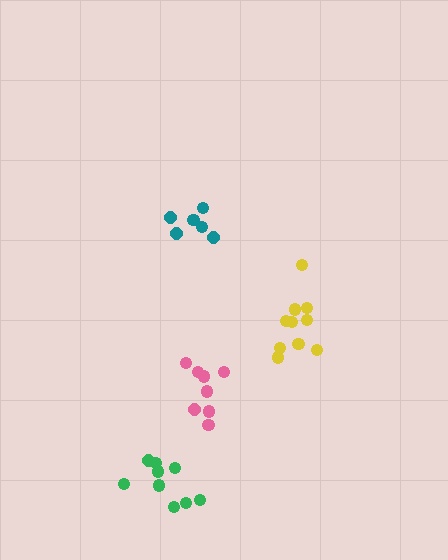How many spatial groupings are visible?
There are 4 spatial groupings.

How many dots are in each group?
Group 1: 6 dots, Group 2: 10 dots, Group 3: 9 dots, Group 4: 8 dots (33 total).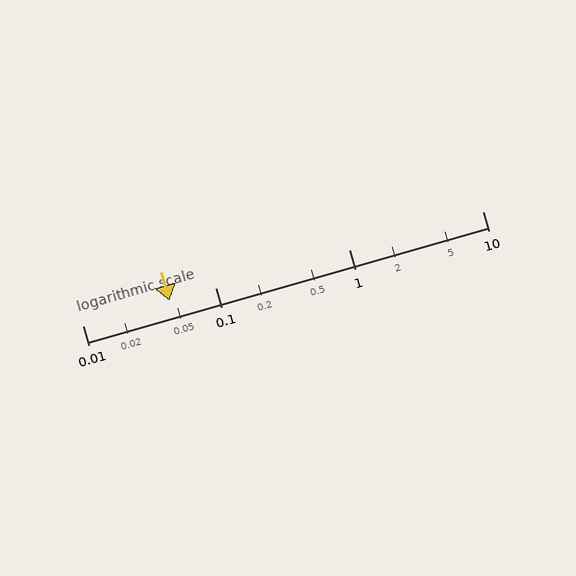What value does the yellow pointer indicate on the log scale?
The pointer indicates approximately 0.045.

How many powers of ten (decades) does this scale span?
The scale spans 3 decades, from 0.01 to 10.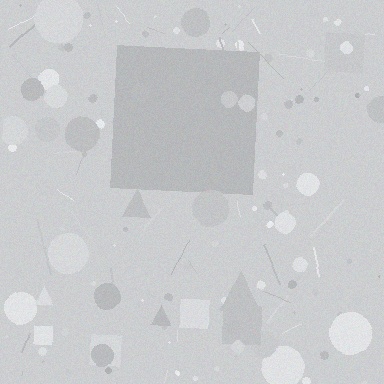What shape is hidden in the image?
A square is hidden in the image.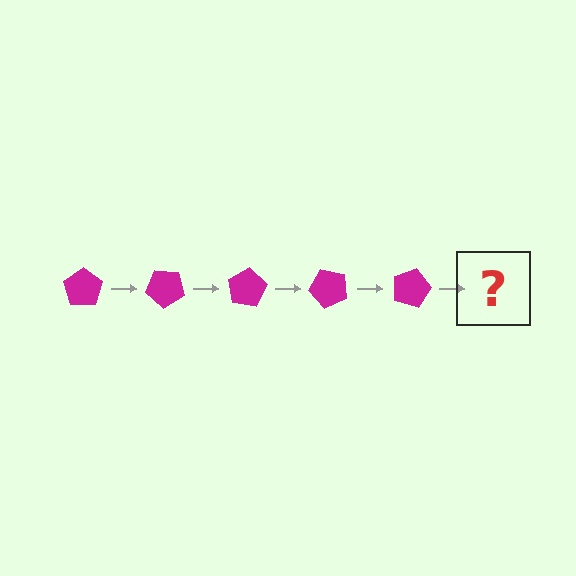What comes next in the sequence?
The next element should be a magenta pentagon rotated 200 degrees.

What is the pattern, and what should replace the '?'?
The pattern is that the pentagon rotates 40 degrees each step. The '?' should be a magenta pentagon rotated 200 degrees.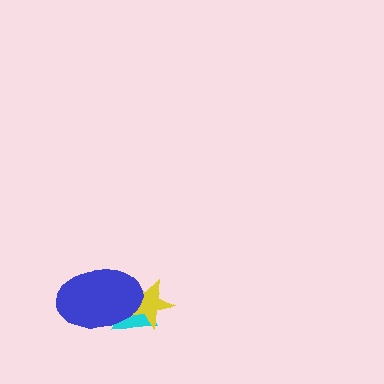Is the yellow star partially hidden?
Yes, it is partially covered by another shape.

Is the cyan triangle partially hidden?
Yes, it is partially covered by another shape.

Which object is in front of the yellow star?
The blue ellipse is in front of the yellow star.